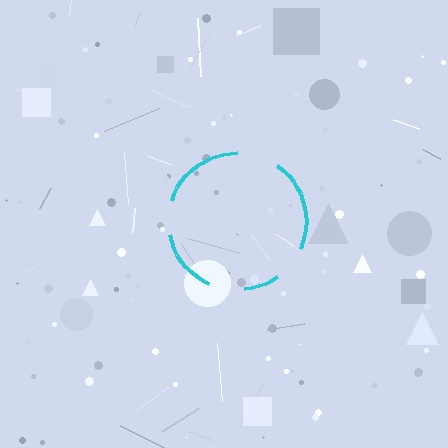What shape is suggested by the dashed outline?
The dashed outline suggests a circle.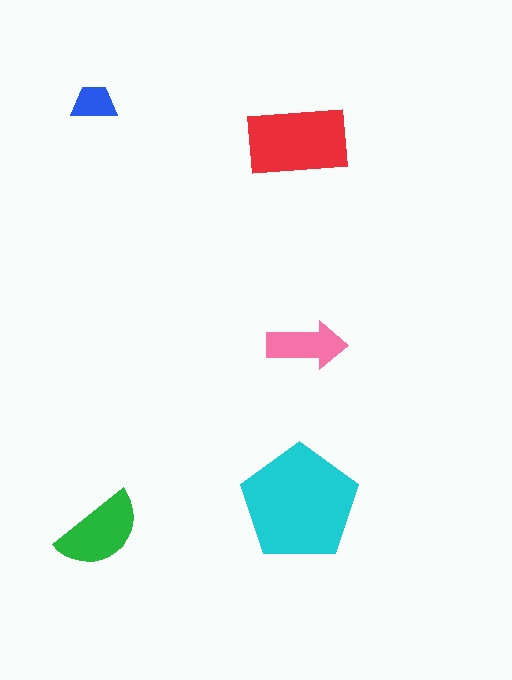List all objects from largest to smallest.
The cyan pentagon, the red rectangle, the green semicircle, the pink arrow, the blue trapezoid.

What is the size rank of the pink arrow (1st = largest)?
4th.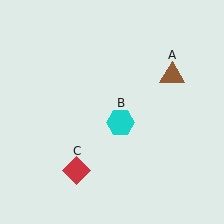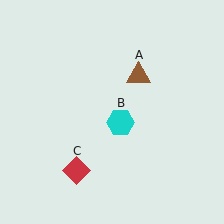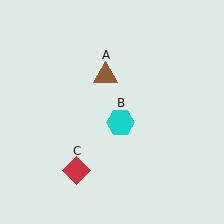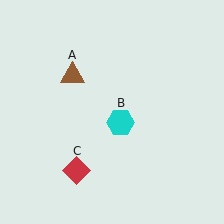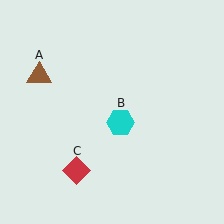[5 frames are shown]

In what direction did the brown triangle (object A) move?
The brown triangle (object A) moved left.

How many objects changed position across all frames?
1 object changed position: brown triangle (object A).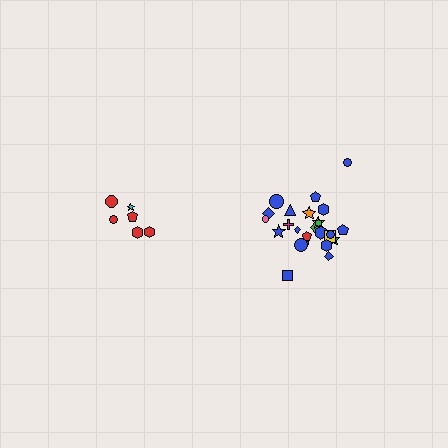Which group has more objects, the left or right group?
The right group.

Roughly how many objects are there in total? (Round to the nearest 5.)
Roughly 30 objects in total.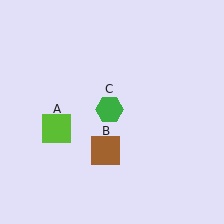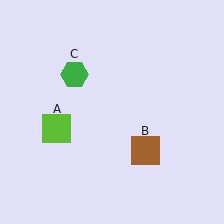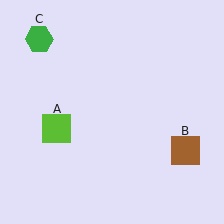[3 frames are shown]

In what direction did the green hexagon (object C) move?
The green hexagon (object C) moved up and to the left.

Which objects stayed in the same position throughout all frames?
Lime square (object A) remained stationary.